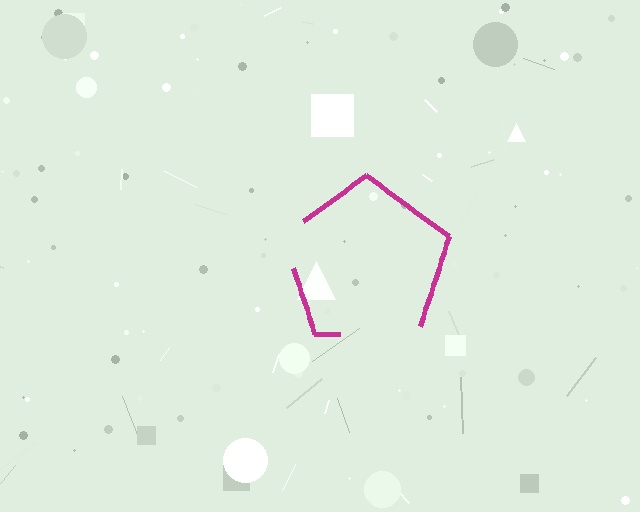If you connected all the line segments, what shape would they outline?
They would outline a pentagon.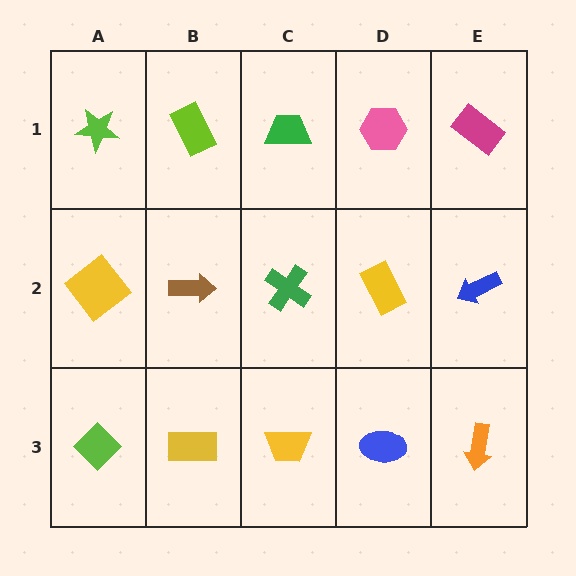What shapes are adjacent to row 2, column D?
A pink hexagon (row 1, column D), a blue ellipse (row 3, column D), a green cross (row 2, column C), a blue arrow (row 2, column E).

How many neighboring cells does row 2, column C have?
4.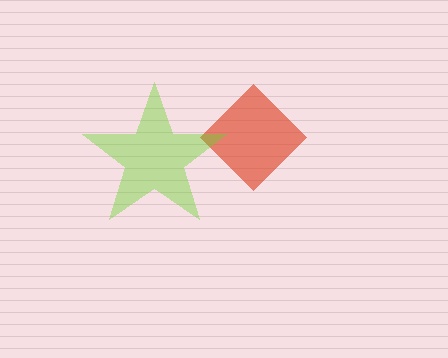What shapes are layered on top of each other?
The layered shapes are: a red diamond, a lime star.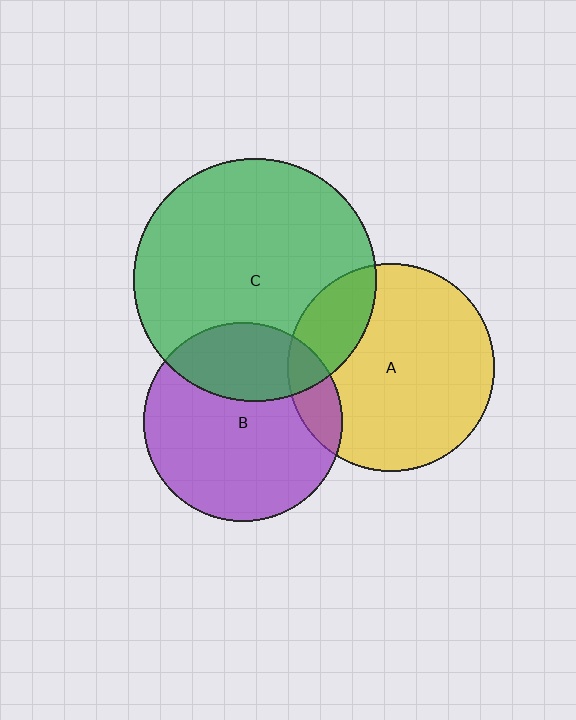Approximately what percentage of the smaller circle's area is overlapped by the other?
Approximately 15%.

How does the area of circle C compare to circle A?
Approximately 1.4 times.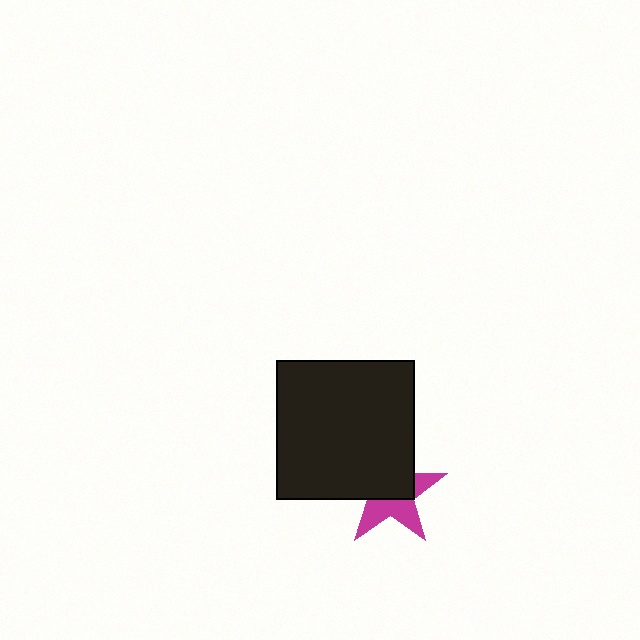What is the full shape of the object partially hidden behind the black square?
The partially hidden object is a magenta star.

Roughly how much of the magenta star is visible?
About half of it is visible (roughly 45%).